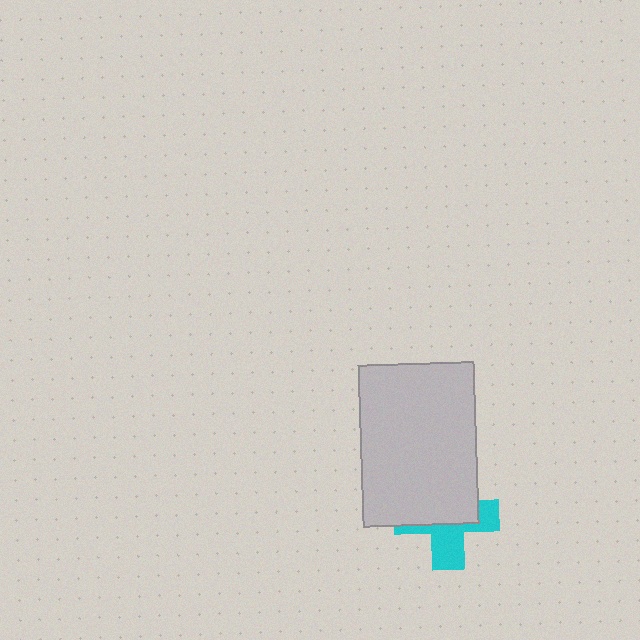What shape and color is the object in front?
The object in front is a light gray rectangle.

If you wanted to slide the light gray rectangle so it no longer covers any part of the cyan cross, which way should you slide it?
Slide it up — that is the most direct way to separate the two shapes.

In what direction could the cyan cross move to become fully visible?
The cyan cross could move down. That would shift it out from behind the light gray rectangle entirely.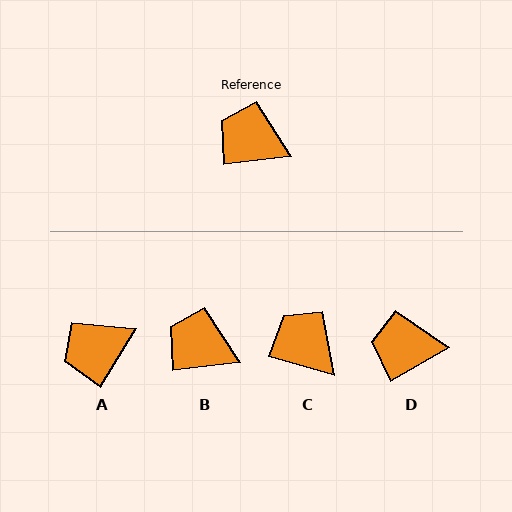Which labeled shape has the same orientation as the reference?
B.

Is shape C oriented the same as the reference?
No, it is off by about 23 degrees.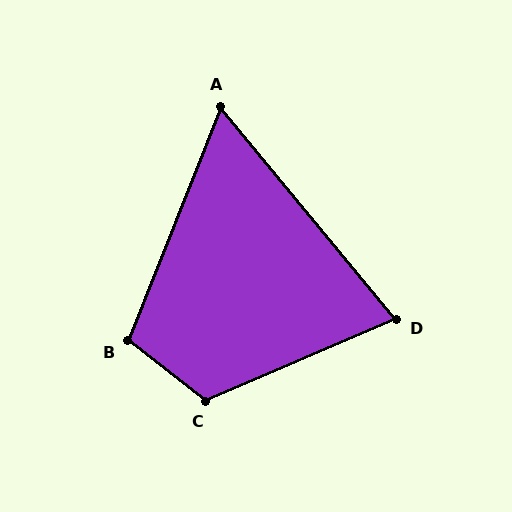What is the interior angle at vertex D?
Approximately 74 degrees (acute).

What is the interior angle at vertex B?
Approximately 106 degrees (obtuse).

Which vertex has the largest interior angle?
C, at approximately 119 degrees.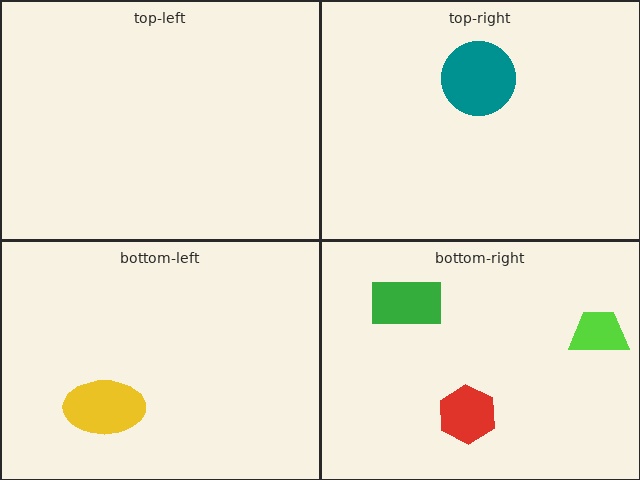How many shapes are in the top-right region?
1.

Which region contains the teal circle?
The top-right region.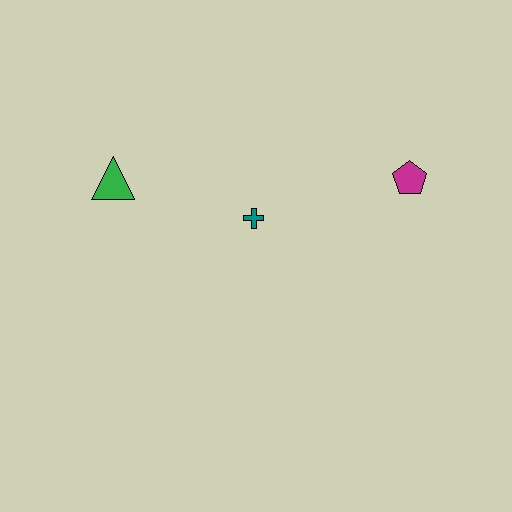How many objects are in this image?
There are 3 objects.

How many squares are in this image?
There are no squares.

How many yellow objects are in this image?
There are no yellow objects.